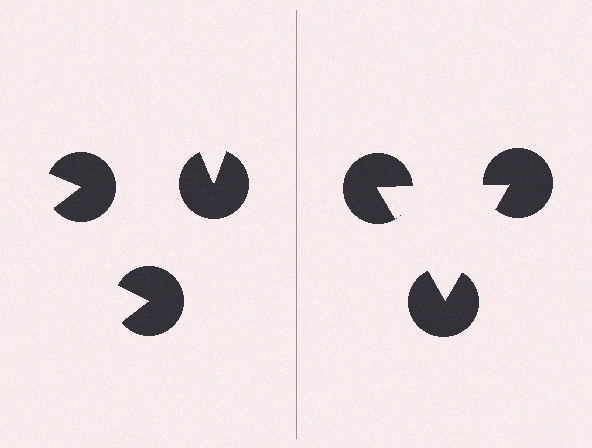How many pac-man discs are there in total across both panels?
6 — 3 on each side.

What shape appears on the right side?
An illusory triangle.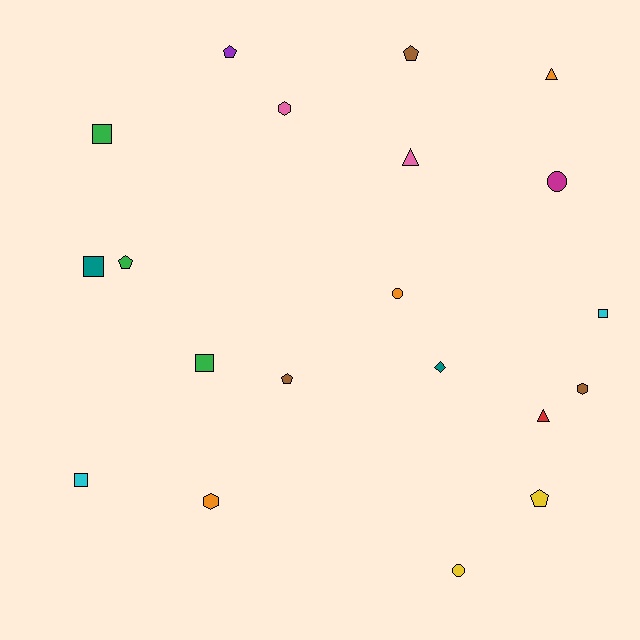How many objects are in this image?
There are 20 objects.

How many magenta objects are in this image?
There is 1 magenta object.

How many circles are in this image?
There are 3 circles.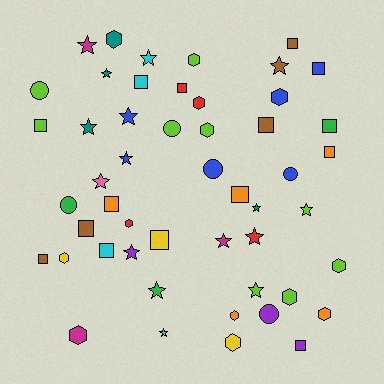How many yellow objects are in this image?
There are 3 yellow objects.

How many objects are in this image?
There are 50 objects.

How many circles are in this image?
There are 6 circles.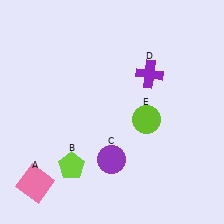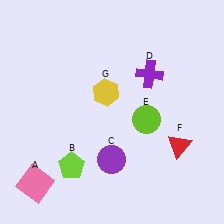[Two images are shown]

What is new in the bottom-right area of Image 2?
A red triangle (F) was added in the bottom-right area of Image 2.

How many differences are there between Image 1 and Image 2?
There are 2 differences between the two images.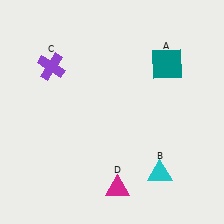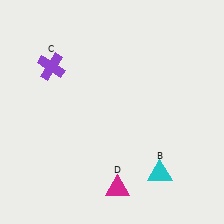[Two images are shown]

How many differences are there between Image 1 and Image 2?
There is 1 difference between the two images.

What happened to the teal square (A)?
The teal square (A) was removed in Image 2. It was in the top-right area of Image 1.